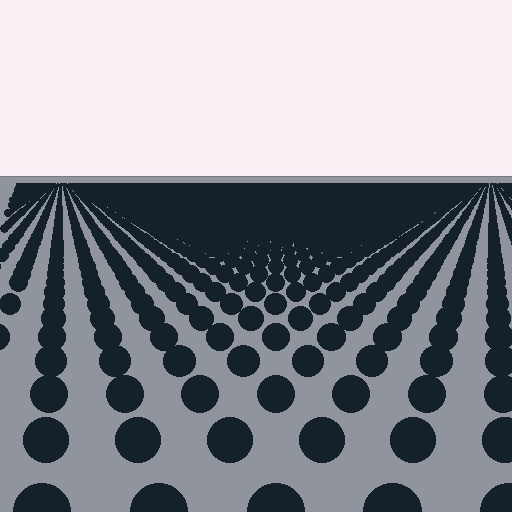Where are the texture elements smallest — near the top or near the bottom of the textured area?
Near the top.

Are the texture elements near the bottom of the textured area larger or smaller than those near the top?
Larger. Near the bottom, elements are closer to the viewer and appear at a bigger on-screen size.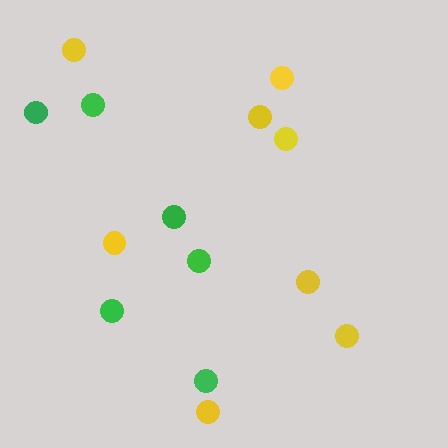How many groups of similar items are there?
There are 2 groups: one group of yellow circles (8) and one group of green circles (6).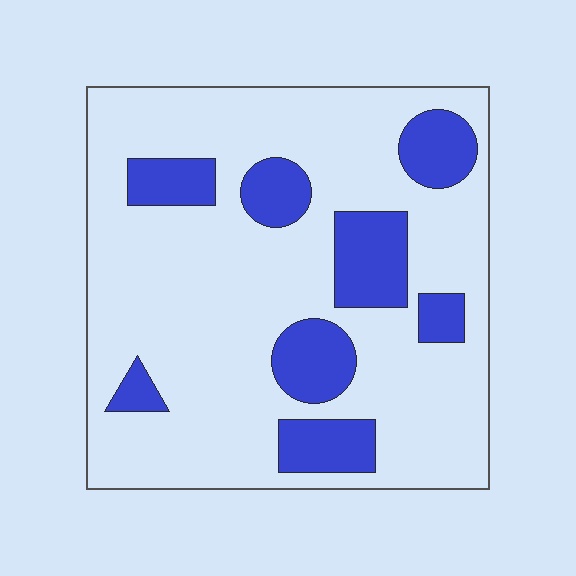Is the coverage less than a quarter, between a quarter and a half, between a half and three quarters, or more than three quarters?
Less than a quarter.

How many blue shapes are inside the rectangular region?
8.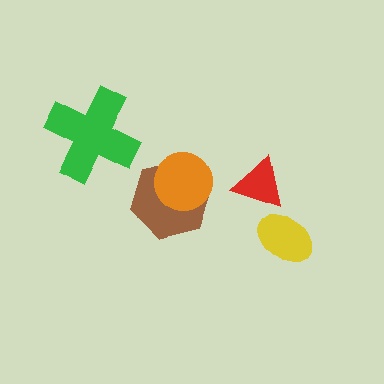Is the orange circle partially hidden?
No, no other shape covers it.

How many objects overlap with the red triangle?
0 objects overlap with the red triangle.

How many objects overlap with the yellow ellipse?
0 objects overlap with the yellow ellipse.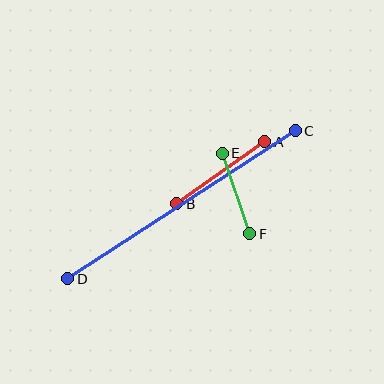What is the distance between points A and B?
The distance is approximately 108 pixels.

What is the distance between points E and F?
The distance is approximately 85 pixels.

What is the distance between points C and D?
The distance is approximately 271 pixels.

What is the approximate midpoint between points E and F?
The midpoint is at approximately (236, 194) pixels.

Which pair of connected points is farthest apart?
Points C and D are farthest apart.